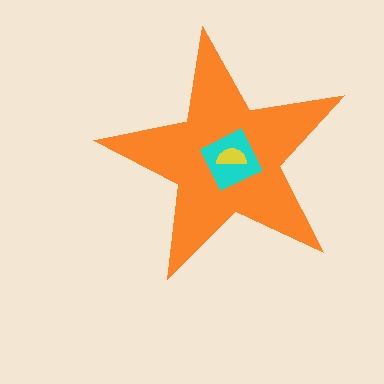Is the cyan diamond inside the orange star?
Yes.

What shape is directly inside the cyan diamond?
The yellow semicircle.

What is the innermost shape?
The yellow semicircle.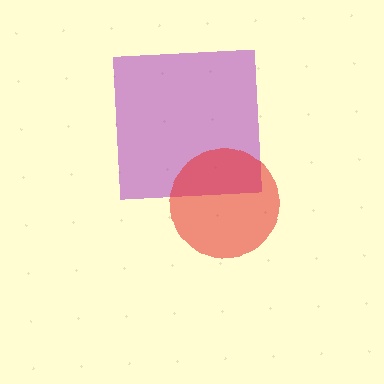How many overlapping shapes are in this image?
There are 2 overlapping shapes in the image.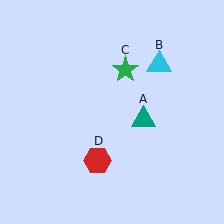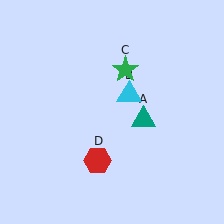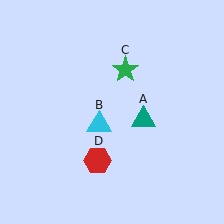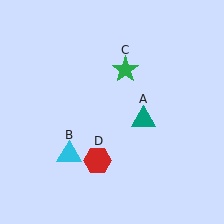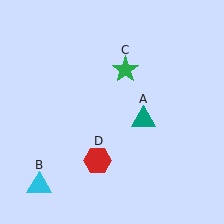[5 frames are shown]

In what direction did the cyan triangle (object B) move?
The cyan triangle (object B) moved down and to the left.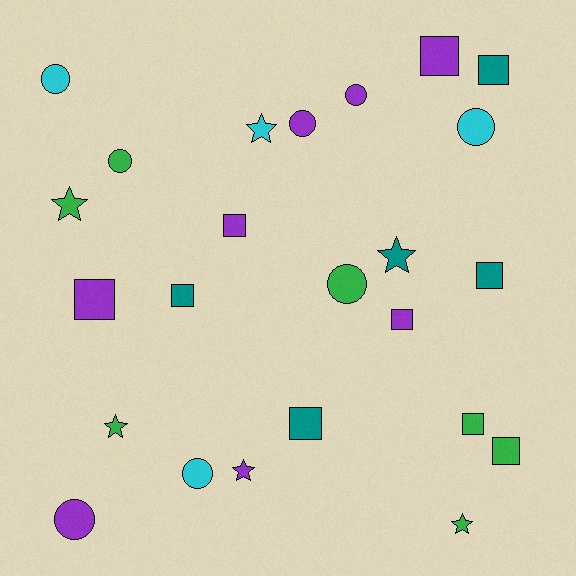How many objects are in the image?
There are 24 objects.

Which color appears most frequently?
Purple, with 8 objects.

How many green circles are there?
There are 2 green circles.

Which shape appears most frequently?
Square, with 10 objects.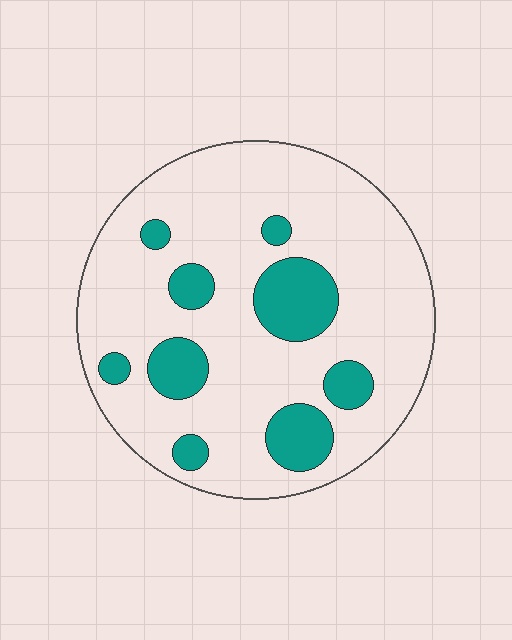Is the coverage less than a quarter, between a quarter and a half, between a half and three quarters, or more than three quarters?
Less than a quarter.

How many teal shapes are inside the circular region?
9.